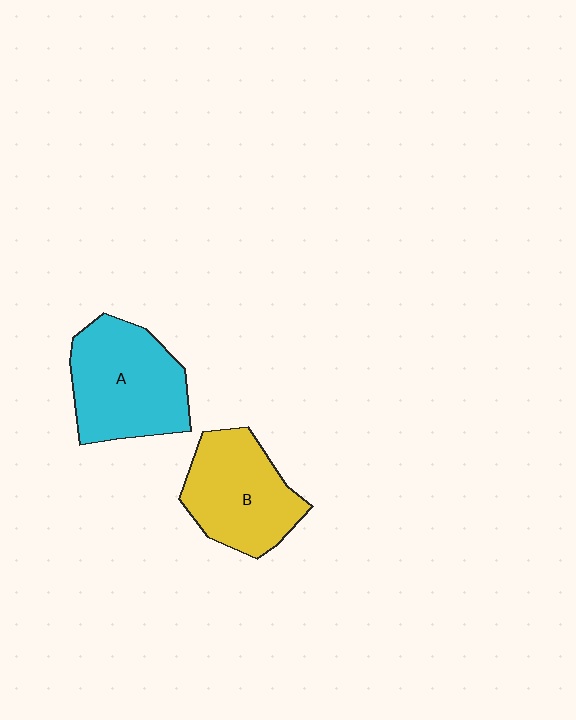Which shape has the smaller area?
Shape B (yellow).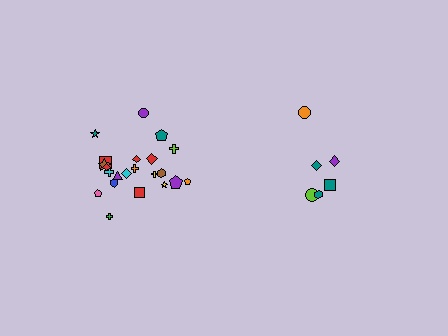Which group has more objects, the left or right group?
The left group.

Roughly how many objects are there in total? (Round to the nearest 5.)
Roughly 30 objects in total.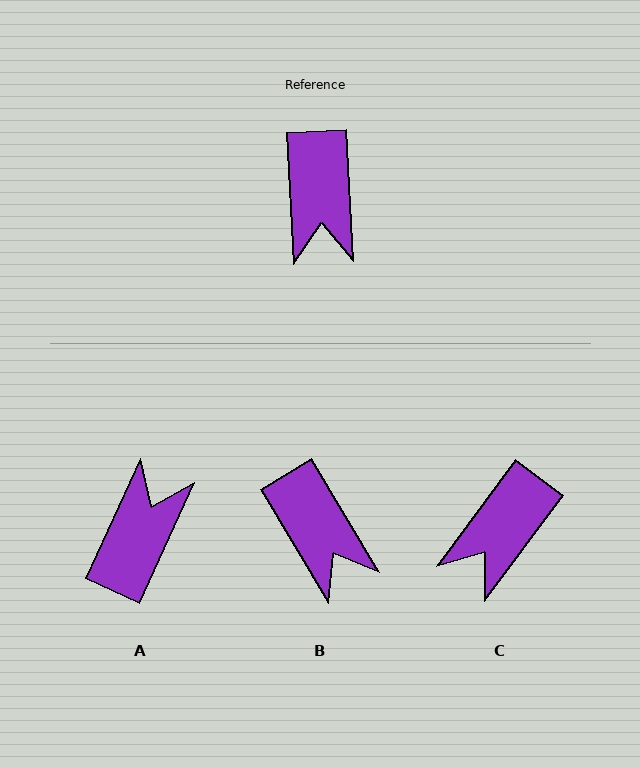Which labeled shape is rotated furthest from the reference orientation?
A, about 152 degrees away.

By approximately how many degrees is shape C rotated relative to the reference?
Approximately 40 degrees clockwise.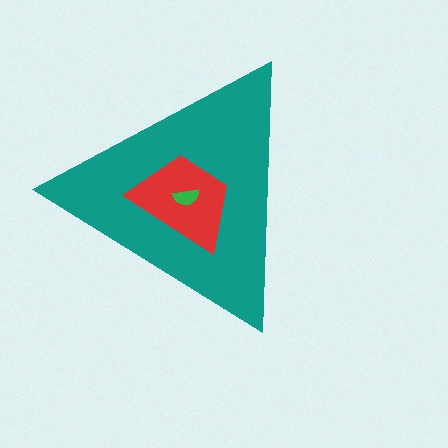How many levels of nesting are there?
3.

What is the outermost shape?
The teal triangle.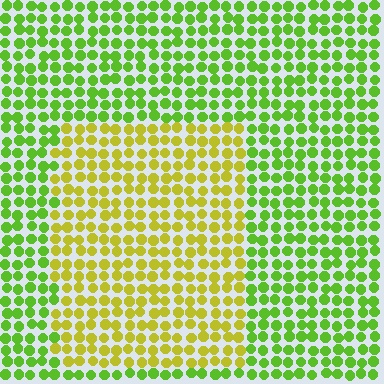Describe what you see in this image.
The image is filled with small lime elements in a uniform arrangement. A rectangle-shaped region is visible where the elements are tinted to a slightly different hue, forming a subtle color boundary.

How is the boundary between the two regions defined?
The boundary is defined purely by a slight shift in hue (about 39 degrees). Spacing, size, and orientation are identical on both sides.